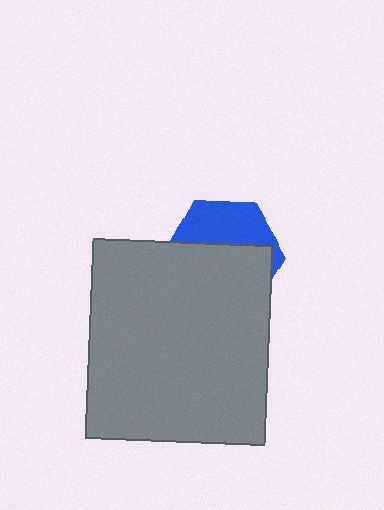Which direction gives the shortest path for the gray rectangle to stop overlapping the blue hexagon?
Moving down gives the shortest separation.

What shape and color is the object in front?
The object in front is a gray rectangle.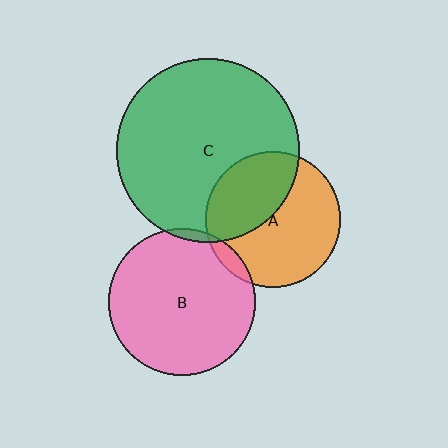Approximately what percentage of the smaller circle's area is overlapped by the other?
Approximately 5%.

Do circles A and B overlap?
Yes.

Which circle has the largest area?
Circle C (green).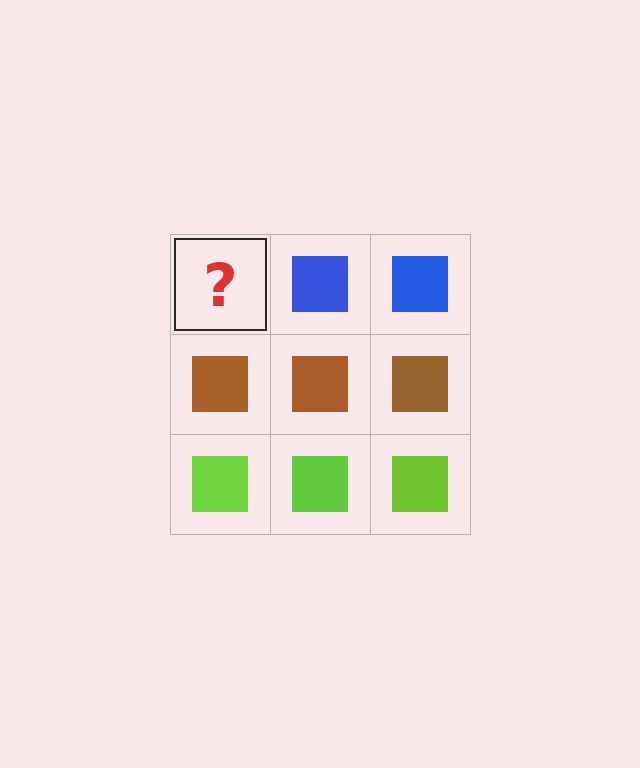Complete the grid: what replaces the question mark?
The question mark should be replaced with a blue square.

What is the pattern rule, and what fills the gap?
The rule is that each row has a consistent color. The gap should be filled with a blue square.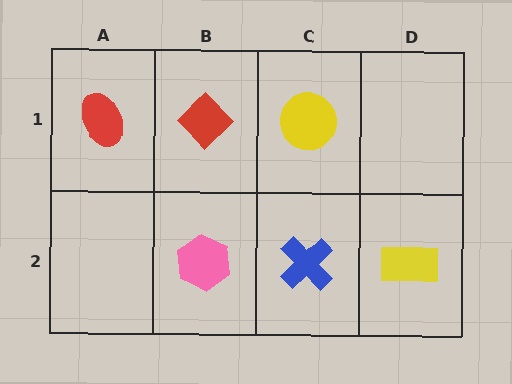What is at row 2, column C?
A blue cross.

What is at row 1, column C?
A yellow circle.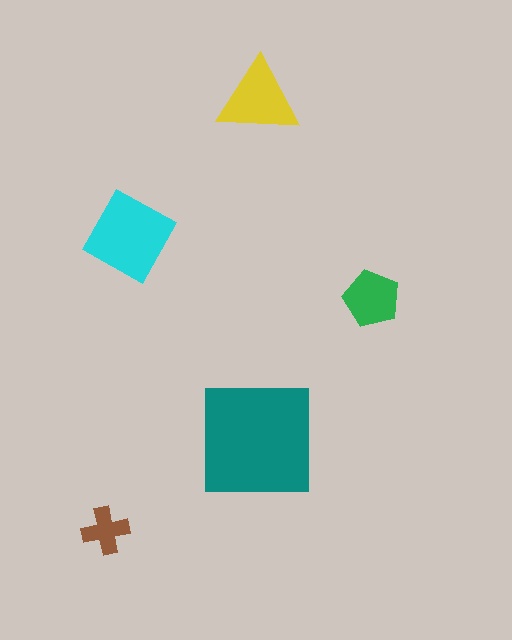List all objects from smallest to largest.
The brown cross, the green pentagon, the yellow triangle, the cyan diamond, the teal square.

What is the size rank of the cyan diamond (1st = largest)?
2nd.